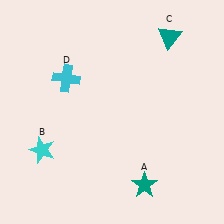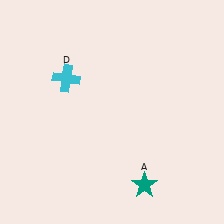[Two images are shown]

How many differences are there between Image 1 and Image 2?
There are 2 differences between the two images.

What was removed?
The teal triangle (C), the cyan star (B) were removed in Image 2.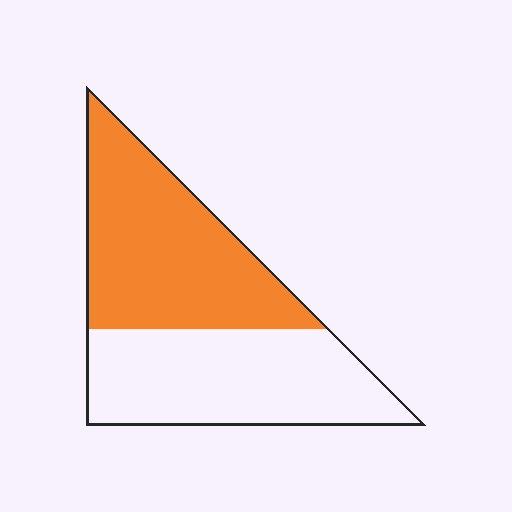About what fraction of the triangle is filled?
About one half (1/2).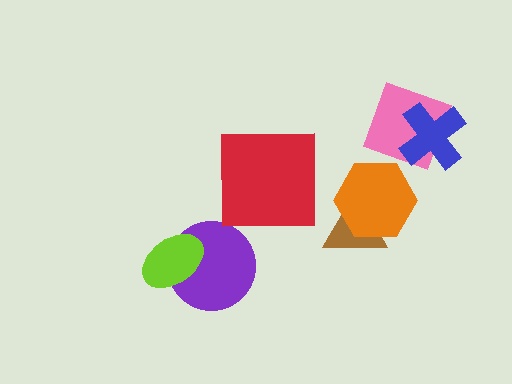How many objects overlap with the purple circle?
1 object overlaps with the purple circle.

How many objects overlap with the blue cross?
1 object overlaps with the blue cross.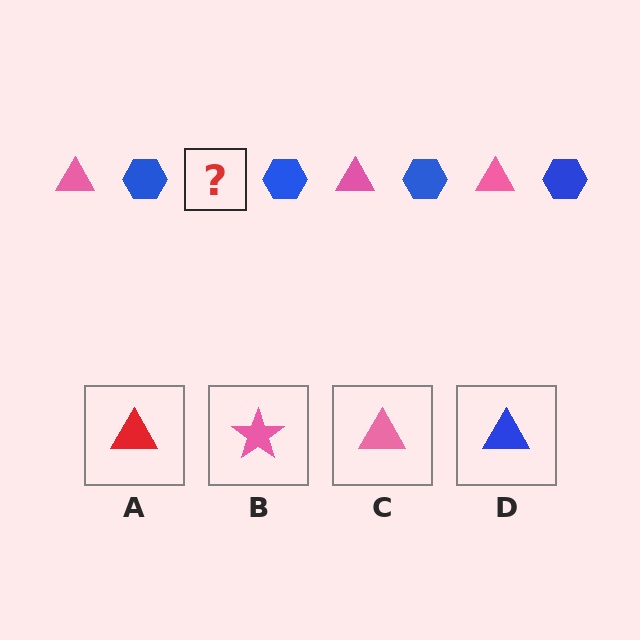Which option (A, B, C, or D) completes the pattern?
C.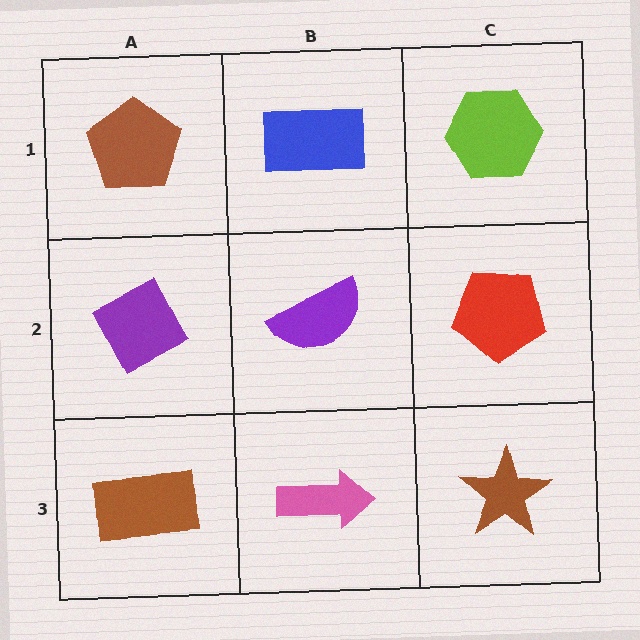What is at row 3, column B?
A pink arrow.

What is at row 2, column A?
A purple diamond.